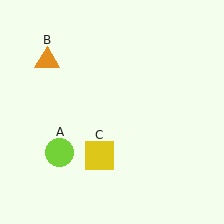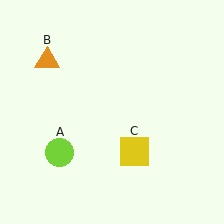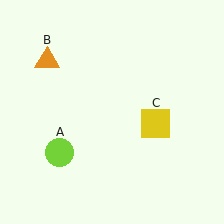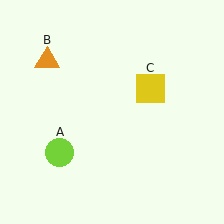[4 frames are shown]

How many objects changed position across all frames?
1 object changed position: yellow square (object C).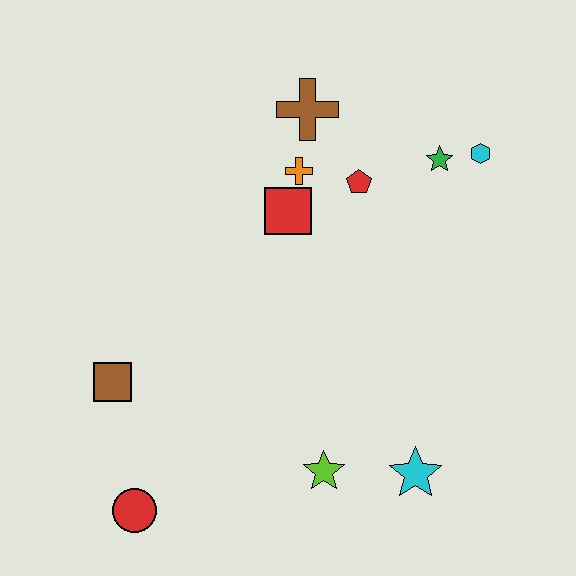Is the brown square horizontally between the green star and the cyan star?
No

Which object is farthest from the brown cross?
The red circle is farthest from the brown cross.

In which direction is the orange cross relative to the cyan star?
The orange cross is above the cyan star.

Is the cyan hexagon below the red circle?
No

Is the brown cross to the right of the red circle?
Yes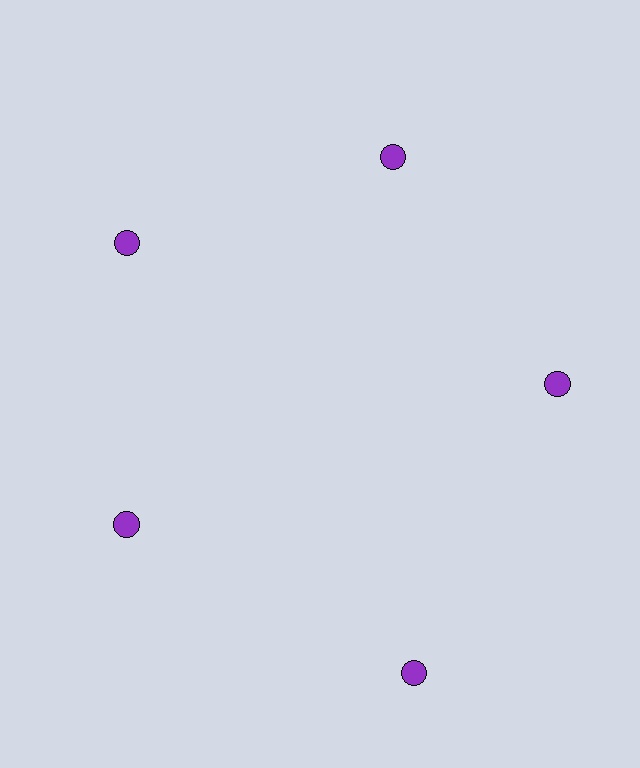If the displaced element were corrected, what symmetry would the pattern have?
It would have 5-fold rotational symmetry — the pattern would map onto itself every 72 degrees.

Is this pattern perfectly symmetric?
No. The 5 purple circles are arranged in a ring, but one element near the 5 o'clock position is pushed outward from the center, breaking the 5-fold rotational symmetry.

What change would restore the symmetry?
The symmetry would be restored by moving it inward, back onto the ring so that all 5 circles sit at equal angles and equal distance from the center.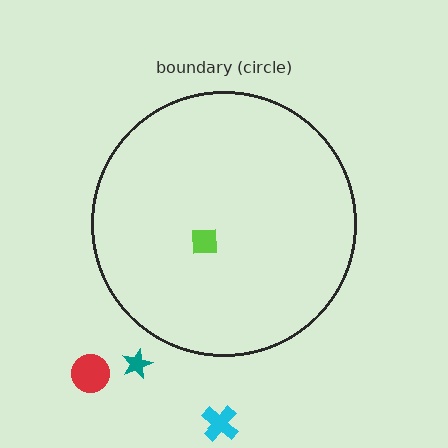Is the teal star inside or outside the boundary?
Outside.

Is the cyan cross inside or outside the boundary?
Outside.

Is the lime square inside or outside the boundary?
Inside.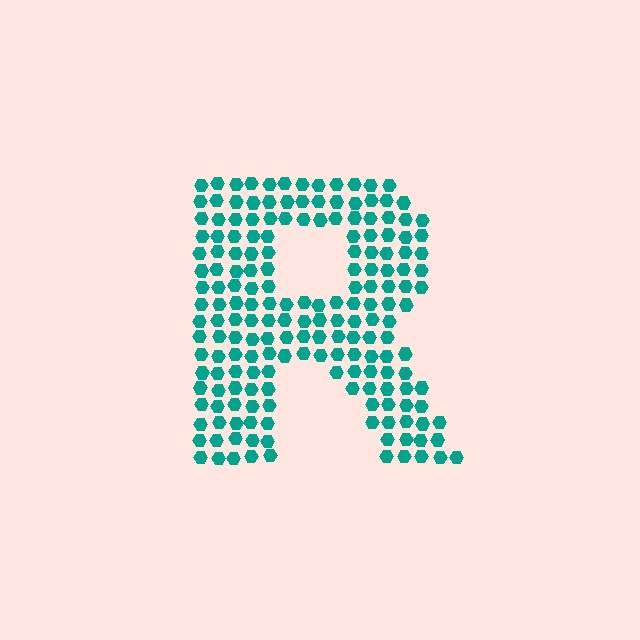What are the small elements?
The small elements are hexagons.